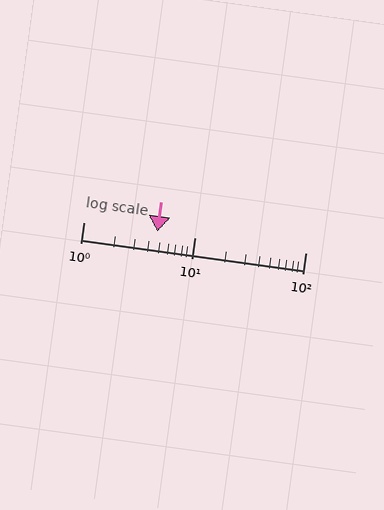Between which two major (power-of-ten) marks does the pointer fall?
The pointer is between 1 and 10.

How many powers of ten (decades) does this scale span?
The scale spans 2 decades, from 1 to 100.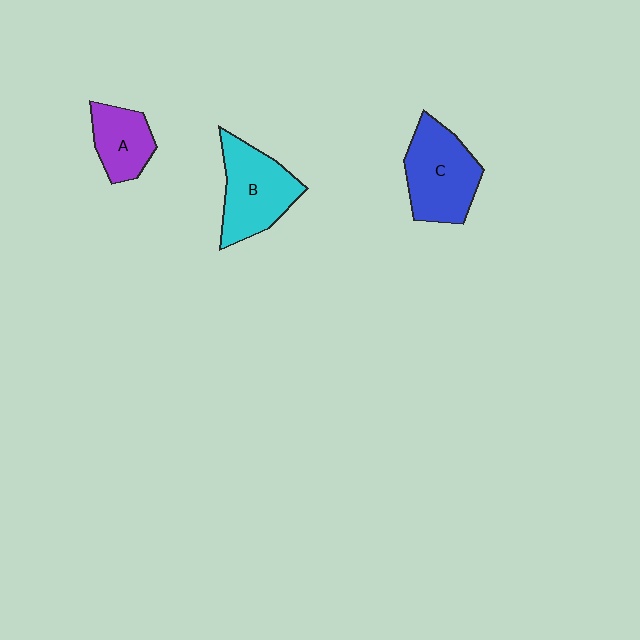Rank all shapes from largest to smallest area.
From largest to smallest: C (blue), B (cyan), A (purple).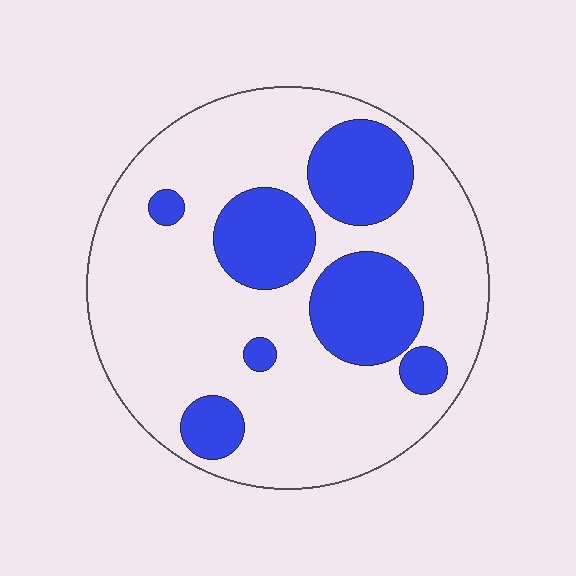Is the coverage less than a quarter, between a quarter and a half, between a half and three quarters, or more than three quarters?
Between a quarter and a half.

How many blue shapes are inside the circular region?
7.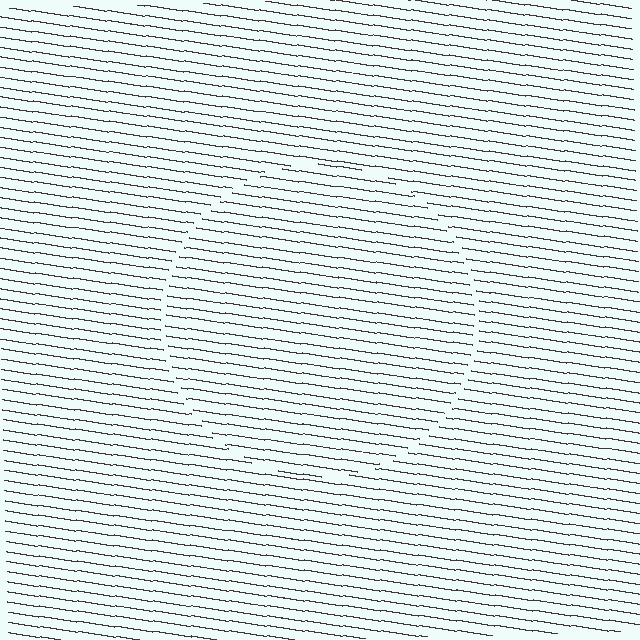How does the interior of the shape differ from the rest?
The interior of the shape contains the same grating, shifted by half a period — the contour is defined by the phase discontinuity where line-ends from the inner and outer gratings abut.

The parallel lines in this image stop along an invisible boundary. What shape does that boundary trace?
An illusory circle. The interior of the shape contains the same grating, shifted by half a period — the contour is defined by the phase discontinuity where line-ends from the inner and outer gratings abut.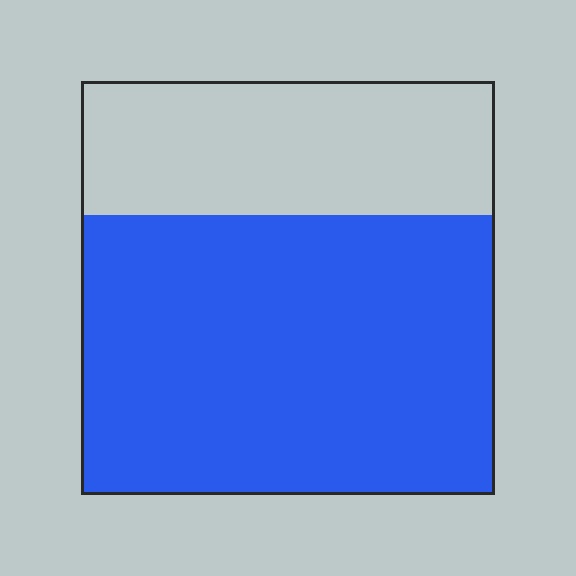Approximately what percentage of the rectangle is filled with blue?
Approximately 70%.